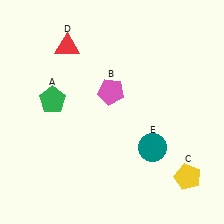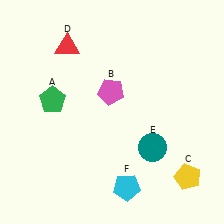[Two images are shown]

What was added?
A cyan pentagon (F) was added in Image 2.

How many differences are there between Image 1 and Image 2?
There is 1 difference between the two images.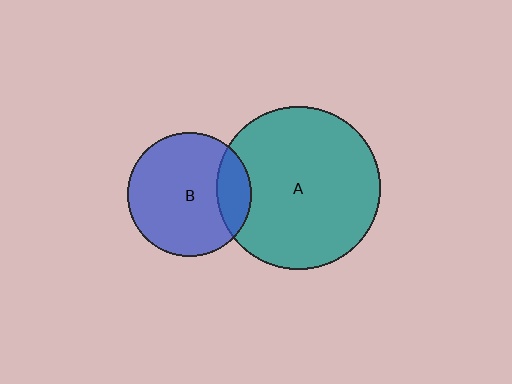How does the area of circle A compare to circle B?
Approximately 1.7 times.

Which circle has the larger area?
Circle A (teal).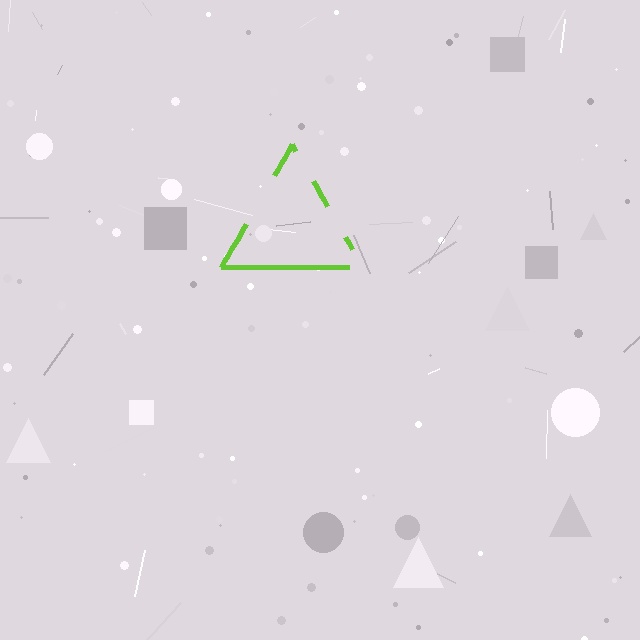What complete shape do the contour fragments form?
The contour fragments form a triangle.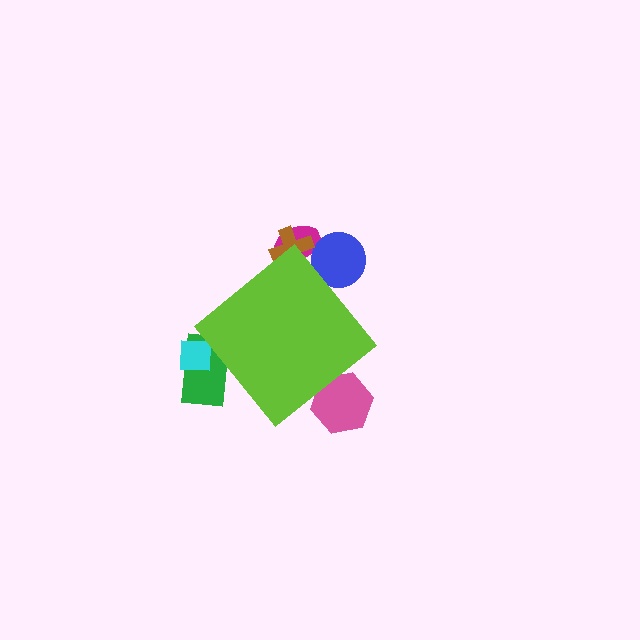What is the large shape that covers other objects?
A lime diamond.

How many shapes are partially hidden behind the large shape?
6 shapes are partially hidden.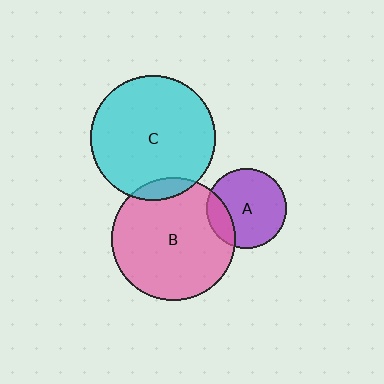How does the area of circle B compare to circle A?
Approximately 2.4 times.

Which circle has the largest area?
Circle C (cyan).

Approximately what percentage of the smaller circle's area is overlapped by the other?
Approximately 10%.